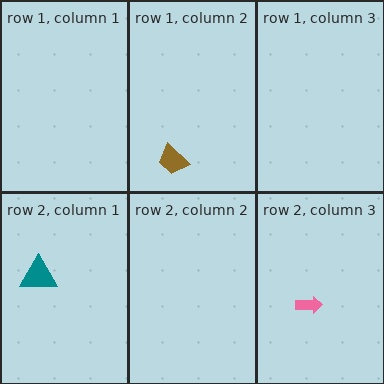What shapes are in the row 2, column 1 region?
The teal triangle.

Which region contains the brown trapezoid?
The row 1, column 2 region.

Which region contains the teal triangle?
The row 2, column 1 region.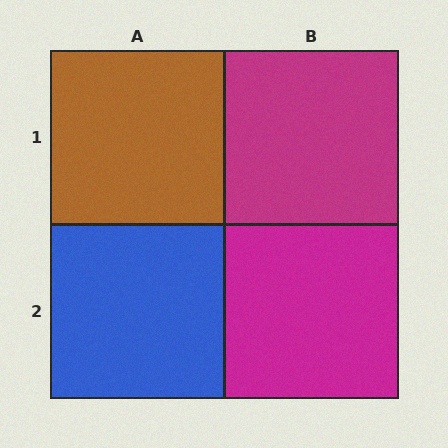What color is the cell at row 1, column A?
Brown.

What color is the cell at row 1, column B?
Magenta.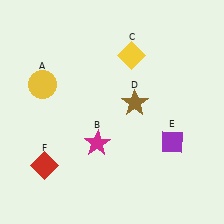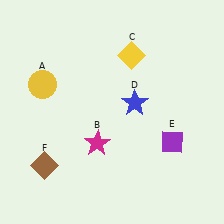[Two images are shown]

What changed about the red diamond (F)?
In Image 1, F is red. In Image 2, it changed to brown.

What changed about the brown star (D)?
In Image 1, D is brown. In Image 2, it changed to blue.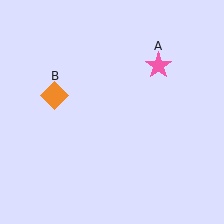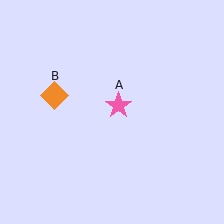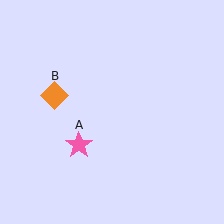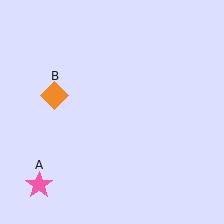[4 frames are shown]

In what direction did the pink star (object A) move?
The pink star (object A) moved down and to the left.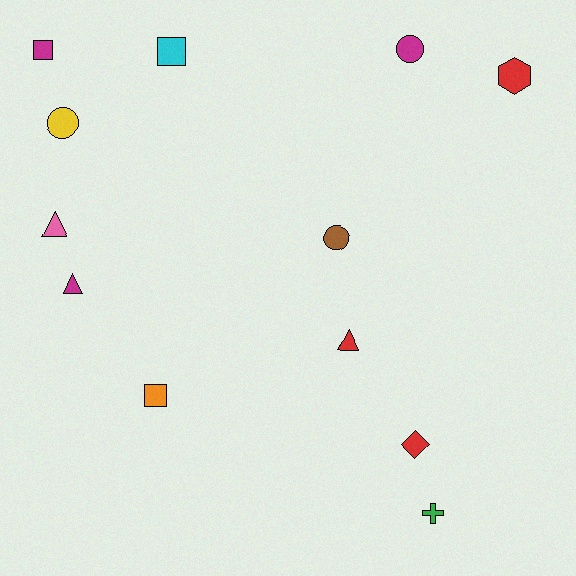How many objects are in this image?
There are 12 objects.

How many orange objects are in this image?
There is 1 orange object.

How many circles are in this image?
There are 3 circles.